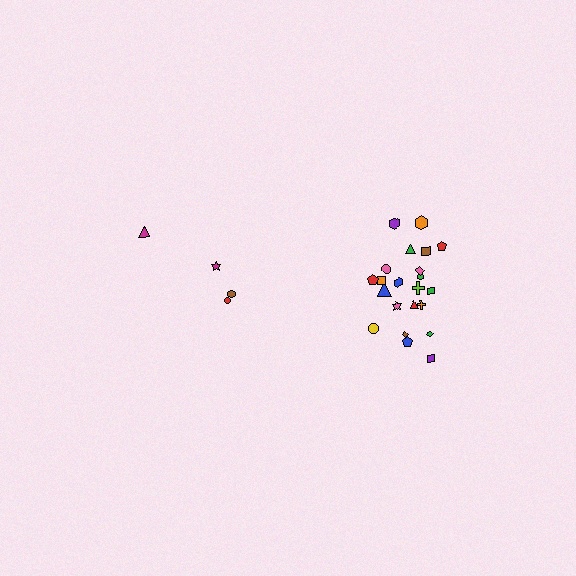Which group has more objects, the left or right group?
The right group.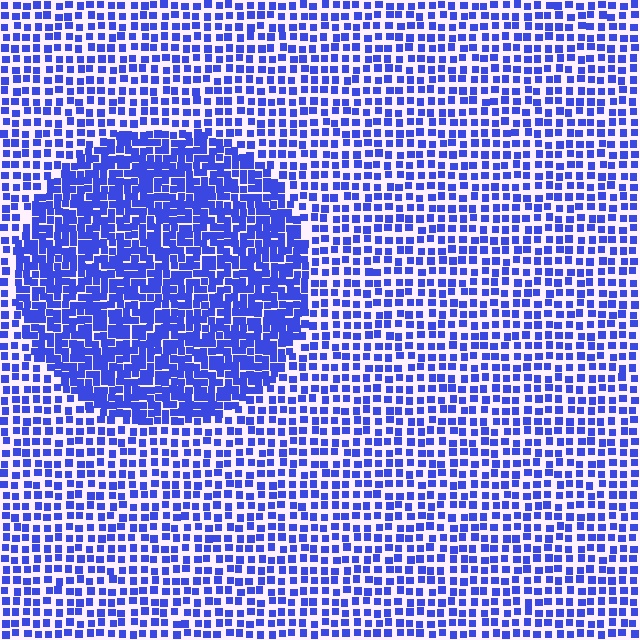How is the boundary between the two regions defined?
The boundary is defined by a change in element density (approximately 1.9x ratio). All elements are the same color, size, and shape.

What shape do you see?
I see a circle.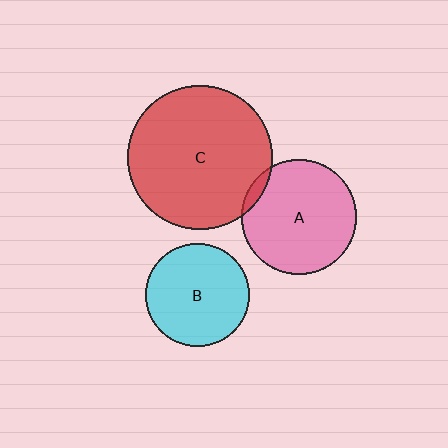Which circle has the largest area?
Circle C (red).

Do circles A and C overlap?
Yes.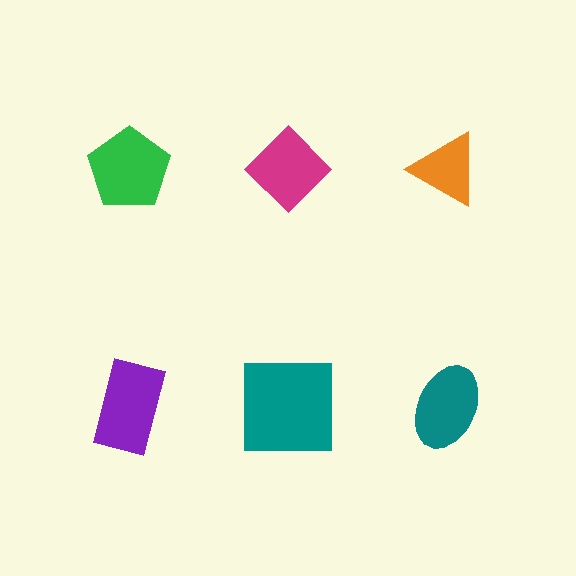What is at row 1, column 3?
An orange triangle.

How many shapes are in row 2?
3 shapes.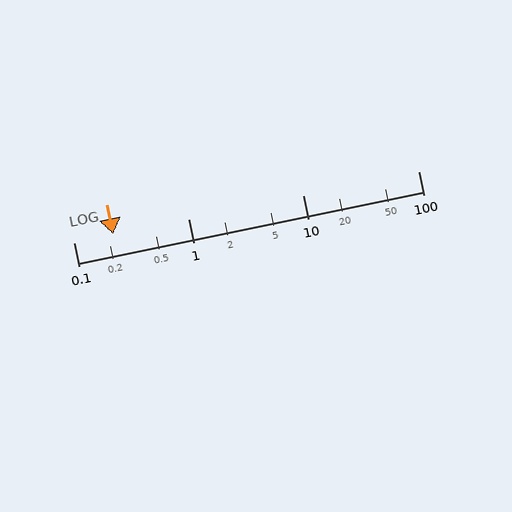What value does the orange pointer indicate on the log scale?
The pointer indicates approximately 0.22.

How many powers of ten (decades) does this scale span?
The scale spans 3 decades, from 0.1 to 100.